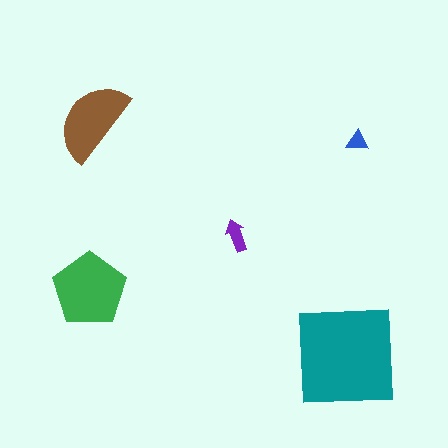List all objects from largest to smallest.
The teal square, the green pentagon, the brown semicircle, the purple arrow, the blue triangle.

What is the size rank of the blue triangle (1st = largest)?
5th.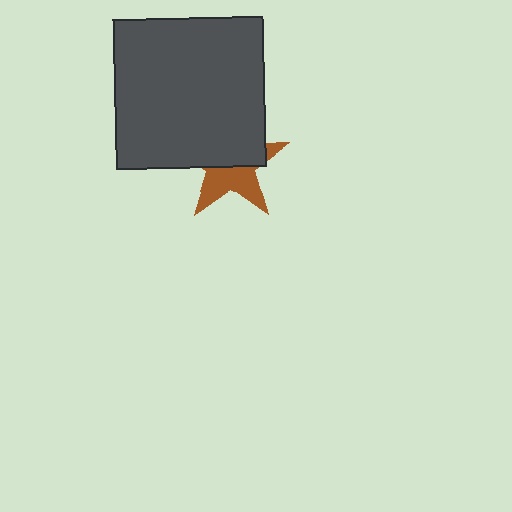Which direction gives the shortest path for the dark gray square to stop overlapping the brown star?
Moving up gives the shortest separation.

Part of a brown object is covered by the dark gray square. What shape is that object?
It is a star.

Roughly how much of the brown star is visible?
A small part of it is visible (roughly 45%).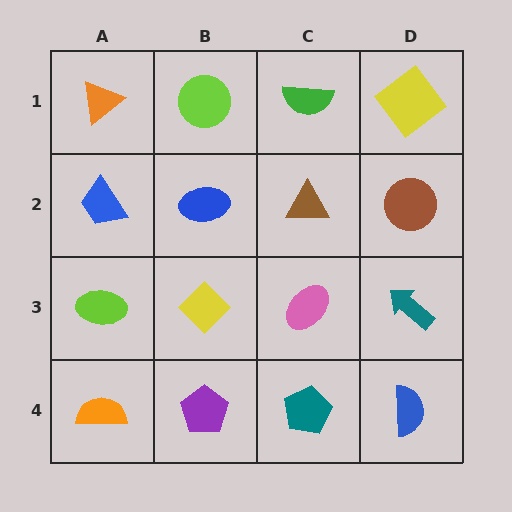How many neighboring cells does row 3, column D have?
3.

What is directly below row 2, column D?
A teal arrow.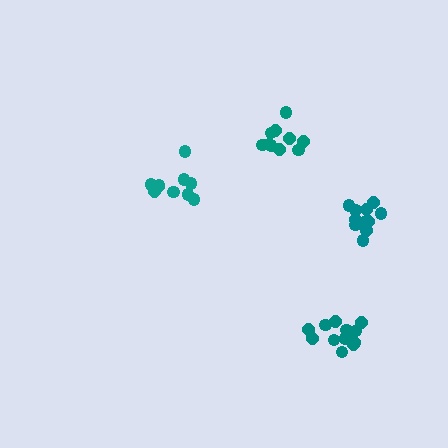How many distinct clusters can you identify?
There are 4 distinct clusters.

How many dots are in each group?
Group 1: 14 dots, Group 2: 10 dots, Group 3: 12 dots, Group 4: 10 dots (46 total).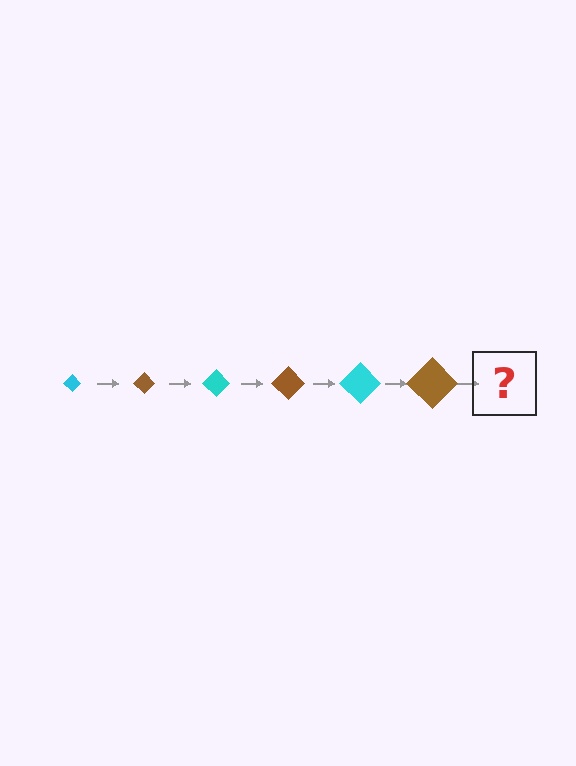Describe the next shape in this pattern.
It should be a cyan diamond, larger than the previous one.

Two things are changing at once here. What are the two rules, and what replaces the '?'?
The two rules are that the diamond grows larger each step and the color cycles through cyan and brown. The '?' should be a cyan diamond, larger than the previous one.